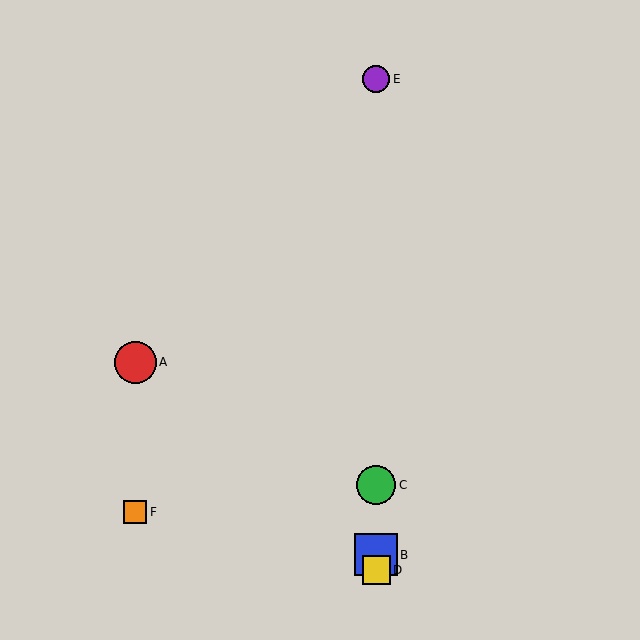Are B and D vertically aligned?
Yes, both are at x≈376.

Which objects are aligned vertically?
Objects B, C, D, E are aligned vertically.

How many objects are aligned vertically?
4 objects (B, C, D, E) are aligned vertically.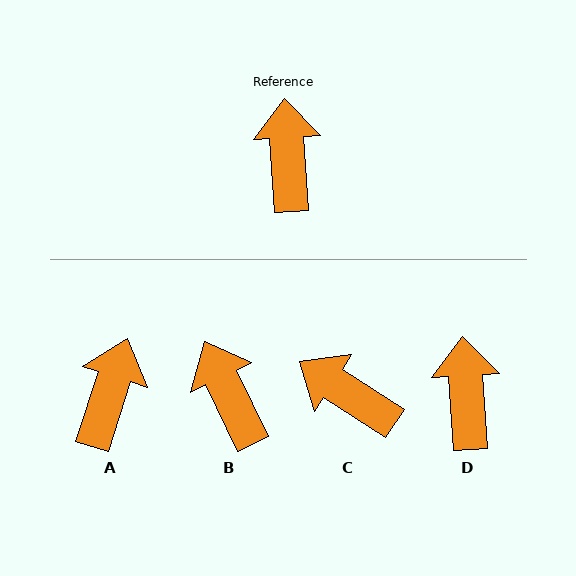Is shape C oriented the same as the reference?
No, it is off by about 53 degrees.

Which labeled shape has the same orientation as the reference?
D.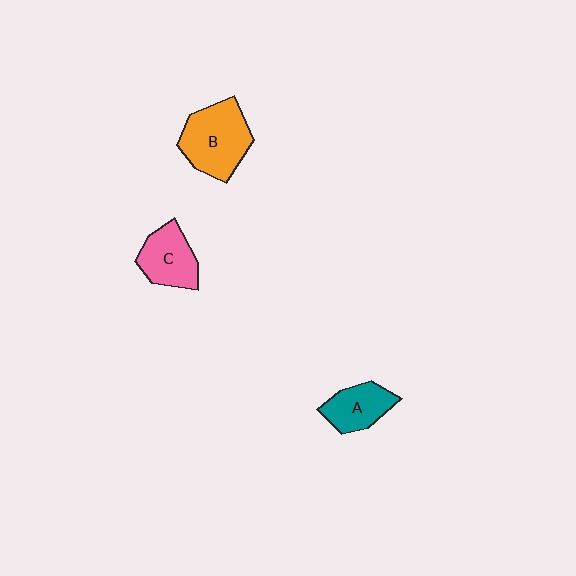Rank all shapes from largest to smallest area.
From largest to smallest: B (orange), C (pink), A (teal).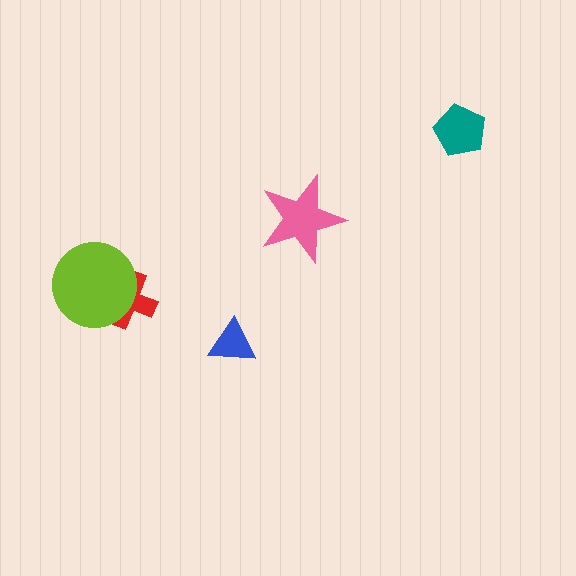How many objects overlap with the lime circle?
1 object overlaps with the lime circle.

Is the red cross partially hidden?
Yes, it is partially covered by another shape.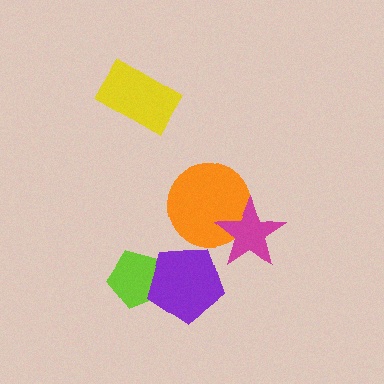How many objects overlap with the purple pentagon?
1 object overlaps with the purple pentagon.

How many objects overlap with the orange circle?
1 object overlaps with the orange circle.